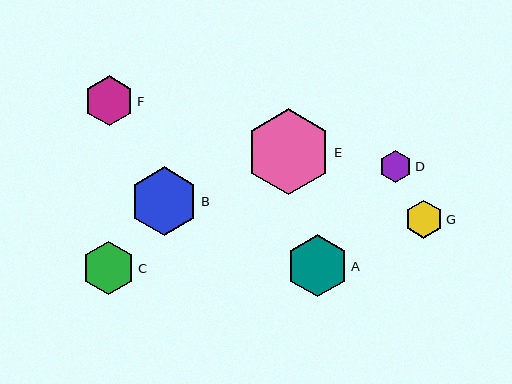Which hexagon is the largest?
Hexagon E is the largest with a size of approximately 86 pixels.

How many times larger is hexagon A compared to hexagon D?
Hexagon A is approximately 1.9 times the size of hexagon D.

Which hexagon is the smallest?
Hexagon D is the smallest with a size of approximately 33 pixels.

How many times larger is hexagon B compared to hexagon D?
Hexagon B is approximately 2.1 times the size of hexagon D.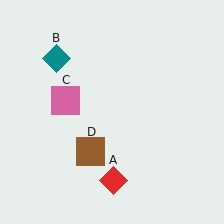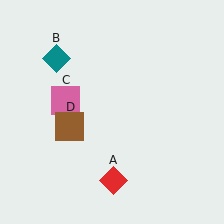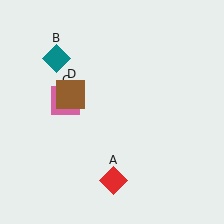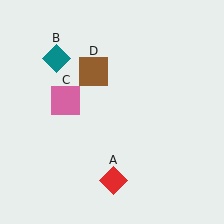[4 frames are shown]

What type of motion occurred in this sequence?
The brown square (object D) rotated clockwise around the center of the scene.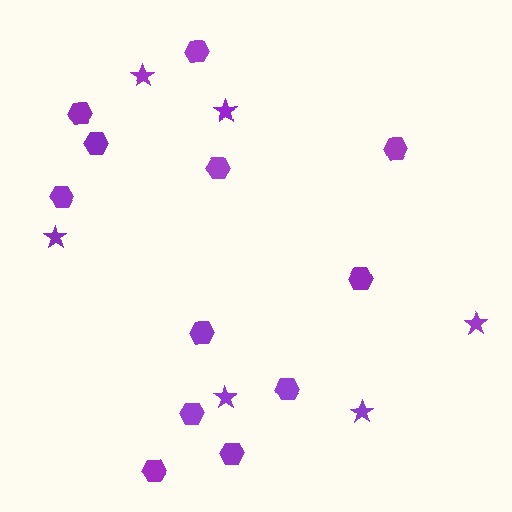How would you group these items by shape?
There are 2 groups: one group of hexagons (12) and one group of stars (6).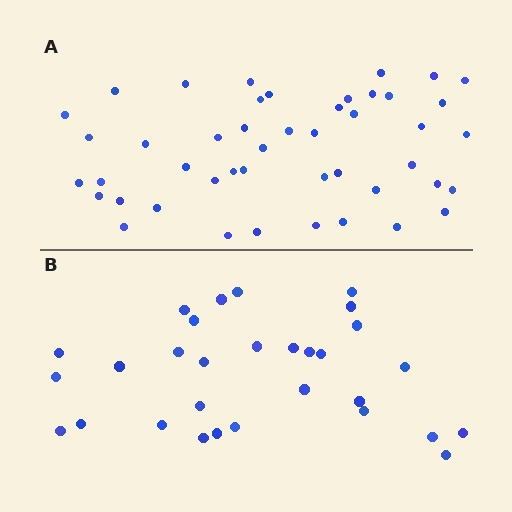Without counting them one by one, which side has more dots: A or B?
Region A (the top region) has more dots.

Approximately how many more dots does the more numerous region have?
Region A has approximately 15 more dots than region B.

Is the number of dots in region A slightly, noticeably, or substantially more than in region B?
Region A has substantially more. The ratio is roughly 1.5 to 1.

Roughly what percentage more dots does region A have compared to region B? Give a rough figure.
About 55% more.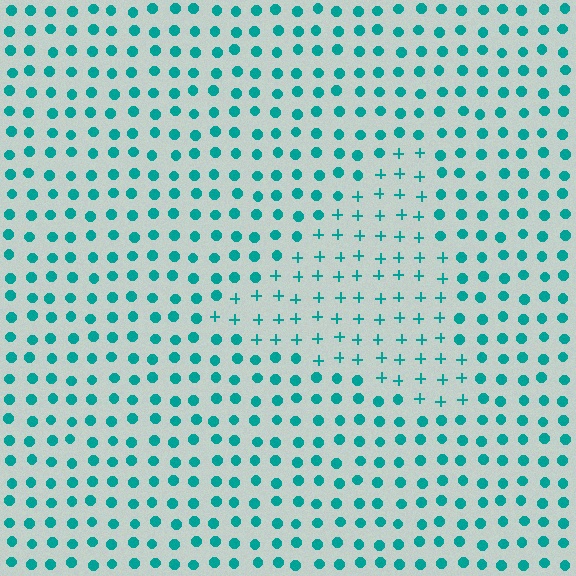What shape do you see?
I see a triangle.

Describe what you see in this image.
The image is filled with small teal elements arranged in a uniform grid. A triangle-shaped region contains plus signs, while the surrounding area contains circles. The boundary is defined purely by the change in element shape.